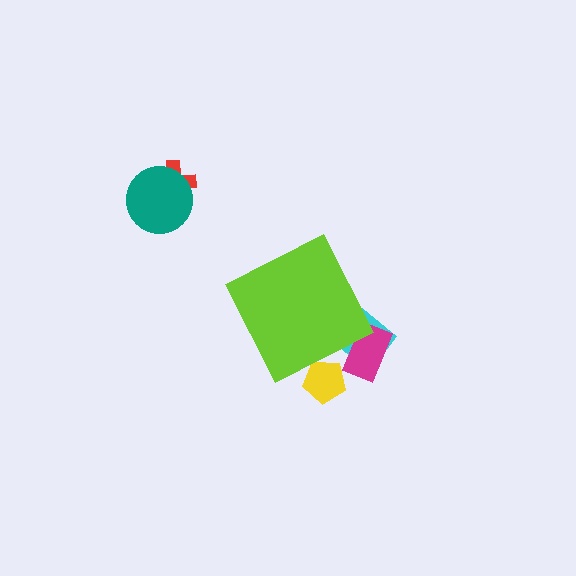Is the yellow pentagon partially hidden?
Yes, the yellow pentagon is partially hidden behind the lime diamond.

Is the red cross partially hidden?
No, the red cross is fully visible.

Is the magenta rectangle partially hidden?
Yes, the magenta rectangle is partially hidden behind the lime diamond.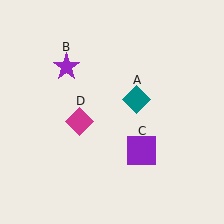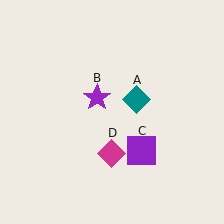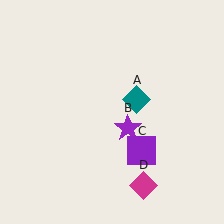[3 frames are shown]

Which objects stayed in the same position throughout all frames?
Teal diamond (object A) and purple square (object C) remained stationary.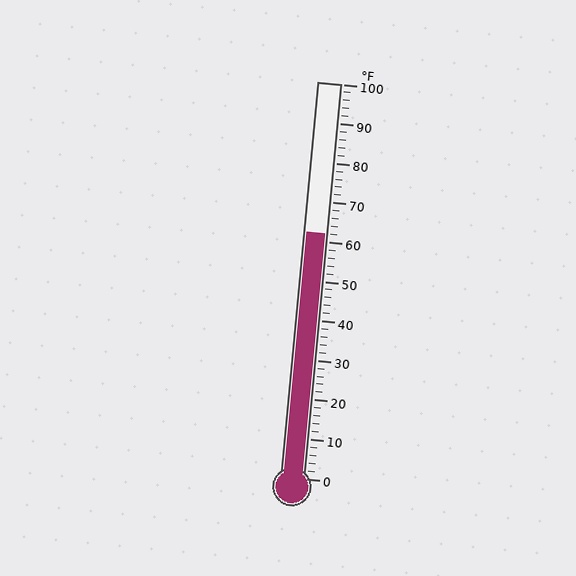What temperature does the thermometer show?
The thermometer shows approximately 62°F.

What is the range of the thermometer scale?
The thermometer scale ranges from 0°F to 100°F.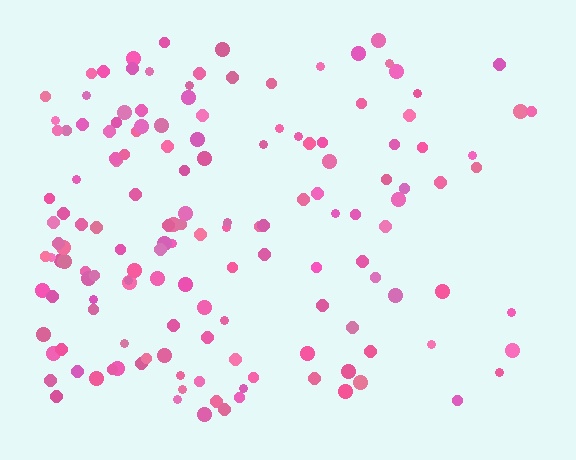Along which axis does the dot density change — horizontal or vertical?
Horizontal.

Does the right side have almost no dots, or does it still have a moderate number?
Still a moderate number, just noticeably fewer than the left.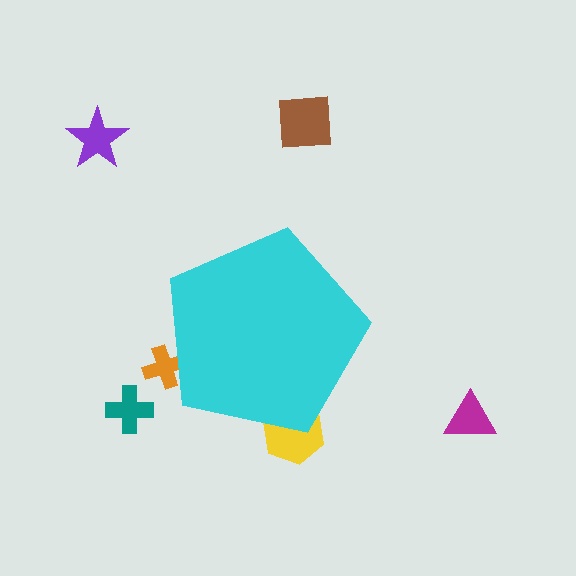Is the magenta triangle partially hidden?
No, the magenta triangle is fully visible.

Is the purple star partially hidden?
No, the purple star is fully visible.